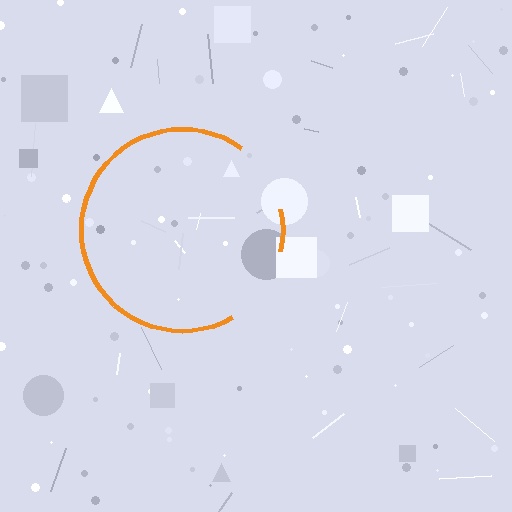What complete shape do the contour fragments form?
The contour fragments form a circle.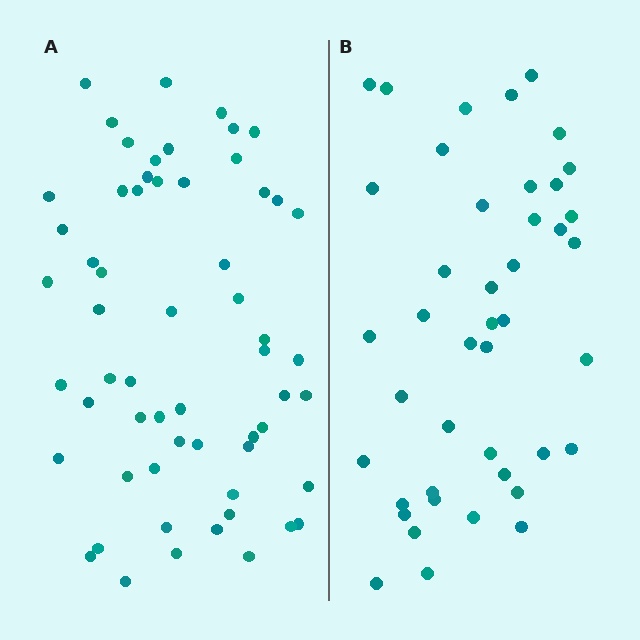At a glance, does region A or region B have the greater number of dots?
Region A (the left region) has more dots.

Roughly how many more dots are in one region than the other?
Region A has approximately 15 more dots than region B.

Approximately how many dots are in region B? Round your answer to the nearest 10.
About 40 dots. (The exact count is 43, which rounds to 40.)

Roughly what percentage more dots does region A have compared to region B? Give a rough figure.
About 35% more.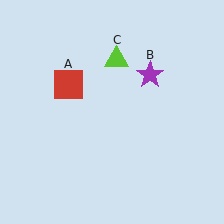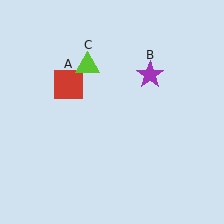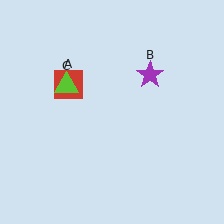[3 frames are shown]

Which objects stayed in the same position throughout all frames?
Red square (object A) and purple star (object B) remained stationary.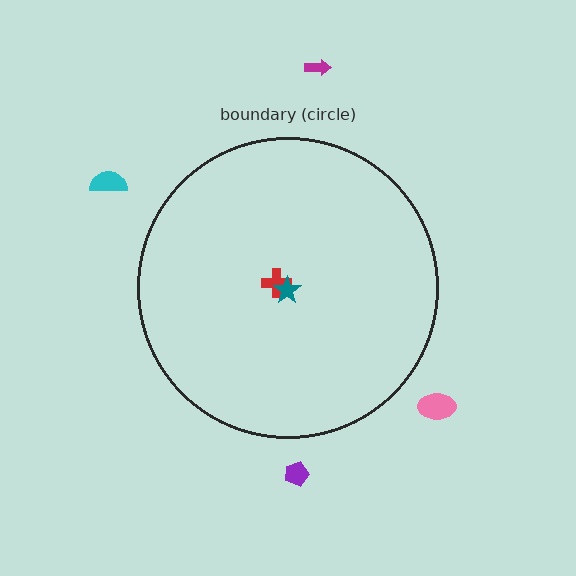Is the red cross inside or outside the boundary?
Inside.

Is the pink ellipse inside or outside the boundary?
Outside.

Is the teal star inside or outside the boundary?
Inside.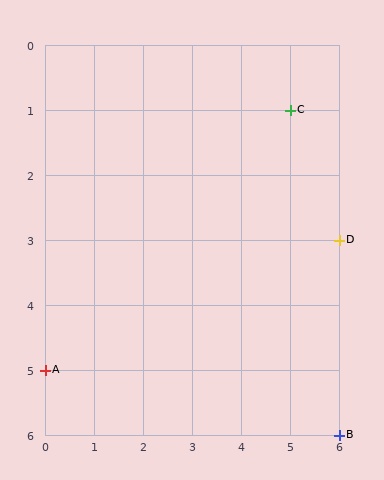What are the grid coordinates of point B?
Point B is at grid coordinates (6, 6).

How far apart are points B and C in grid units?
Points B and C are 1 column and 5 rows apart (about 5.1 grid units diagonally).